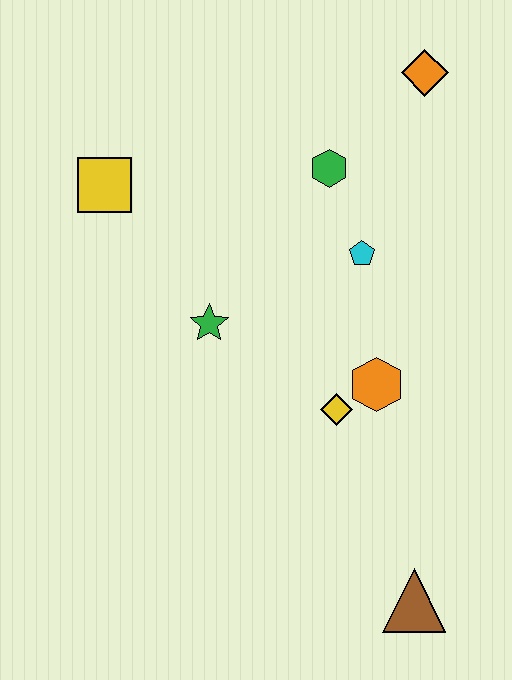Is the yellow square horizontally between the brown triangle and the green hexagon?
No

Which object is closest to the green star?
The yellow diamond is closest to the green star.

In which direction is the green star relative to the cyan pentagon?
The green star is to the left of the cyan pentagon.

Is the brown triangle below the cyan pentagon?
Yes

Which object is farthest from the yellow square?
The brown triangle is farthest from the yellow square.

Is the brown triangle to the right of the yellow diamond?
Yes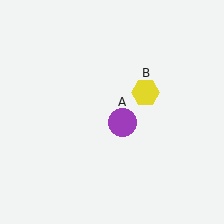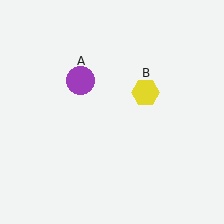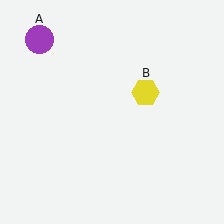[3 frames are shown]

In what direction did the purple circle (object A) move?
The purple circle (object A) moved up and to the left.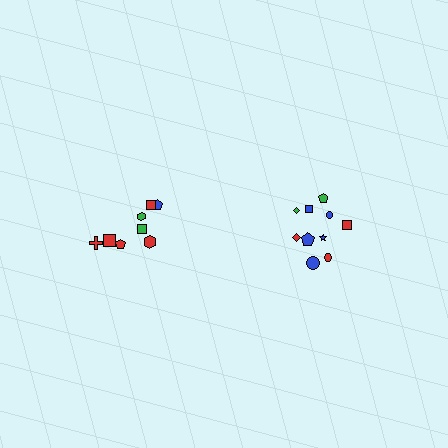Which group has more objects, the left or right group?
The right group.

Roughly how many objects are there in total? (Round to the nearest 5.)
Roughly 20 objects in total.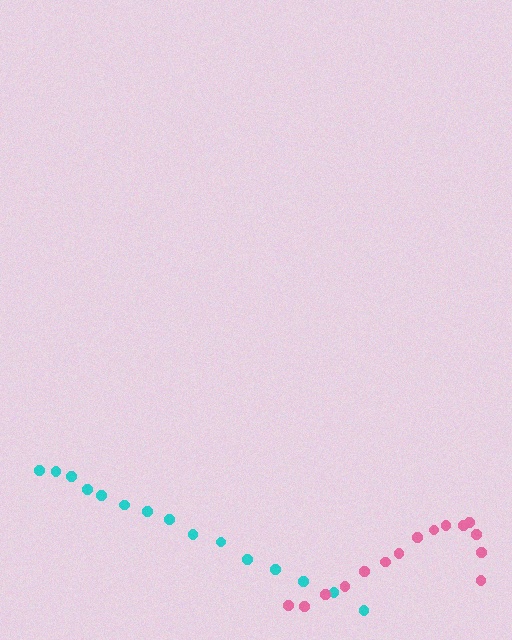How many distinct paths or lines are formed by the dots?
There are 2 distinct paths.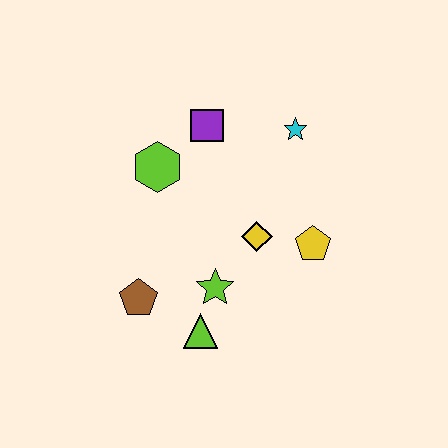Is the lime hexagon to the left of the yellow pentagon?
Yes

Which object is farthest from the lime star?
The cyan star is farthest from the lime star.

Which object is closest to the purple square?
The lime hexagon is closest to the purple square.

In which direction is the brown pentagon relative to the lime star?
The brown pentagon is to the left of the lime star.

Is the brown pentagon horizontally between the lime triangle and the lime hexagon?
No